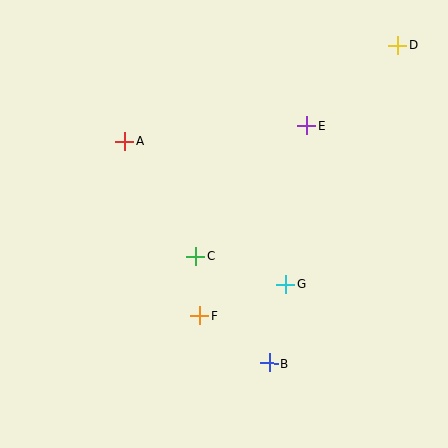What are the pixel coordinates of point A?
Point A is at (124, 141).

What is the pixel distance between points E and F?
The distance between E and F is 218 pixels.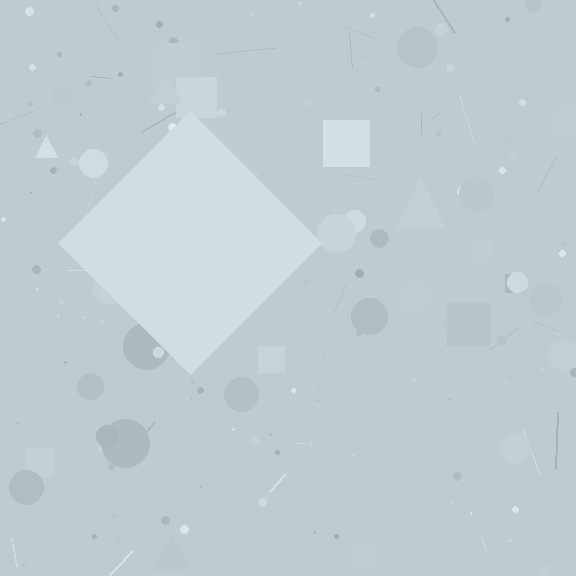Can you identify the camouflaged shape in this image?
The camouflaged shape is a diamond.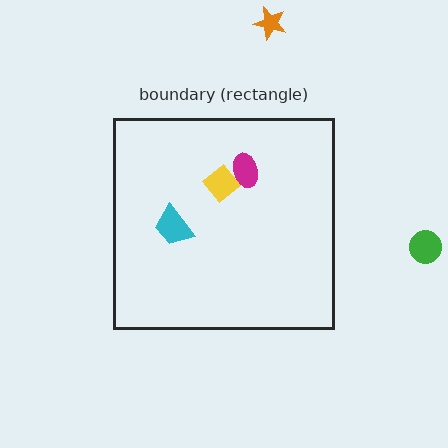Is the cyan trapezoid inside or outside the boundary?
Inside.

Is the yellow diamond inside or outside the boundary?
Inside.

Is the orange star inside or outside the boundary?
Outside.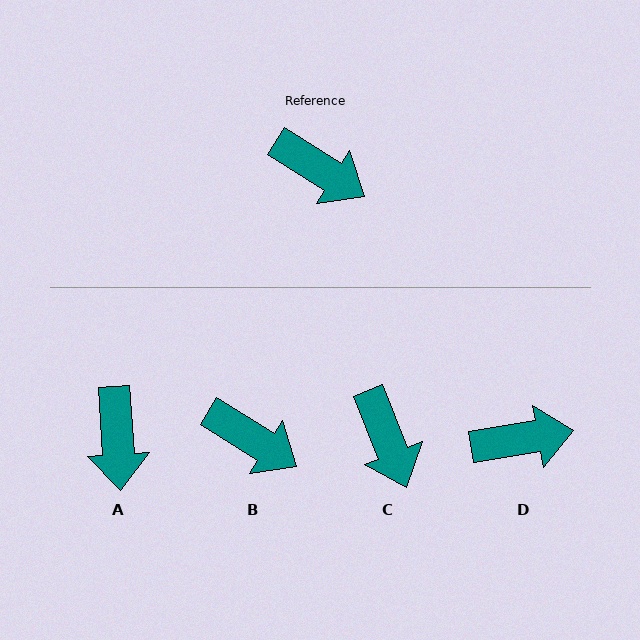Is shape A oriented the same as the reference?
No, it is off by about 54 degrees.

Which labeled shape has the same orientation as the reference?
B.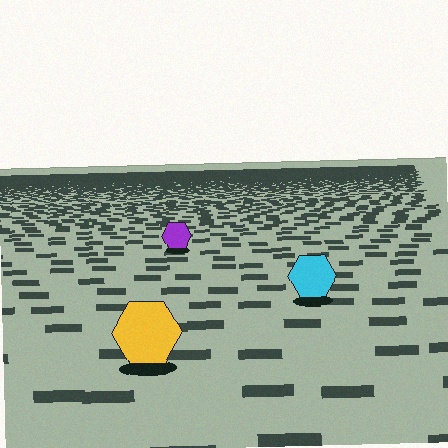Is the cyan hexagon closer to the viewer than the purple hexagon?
Yes. The cyan hexagon is closer — you can tell from the texture gradient: the ground texture is coarser near it.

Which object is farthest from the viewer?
The purple hexagon is farthest from the viewer. It appears smaller and the ground texture around it is denser.